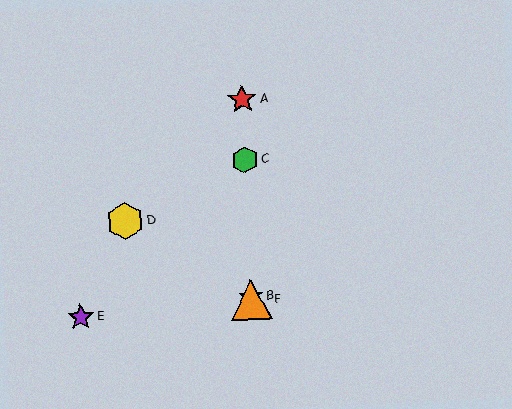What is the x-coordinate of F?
Object F is at x≈251.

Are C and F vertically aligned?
Yes, both are at x≈245.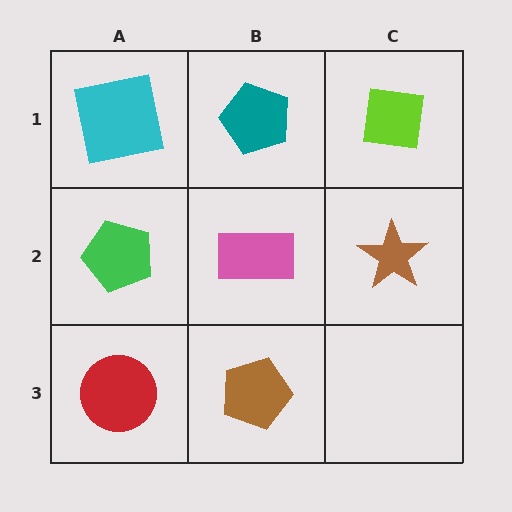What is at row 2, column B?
A pink rectangle.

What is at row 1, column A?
A cyan square.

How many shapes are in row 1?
3 shapes.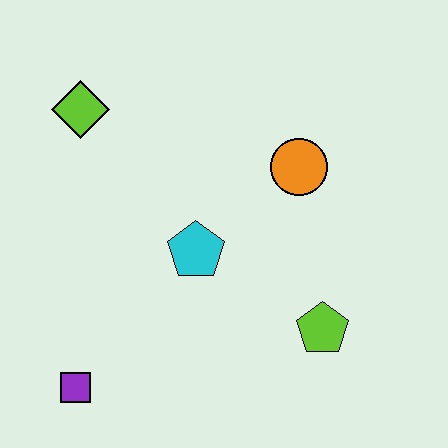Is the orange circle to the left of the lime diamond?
No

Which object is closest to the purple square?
The cyan pentagon is closest to the purple square.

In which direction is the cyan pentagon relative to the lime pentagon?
The cyan pentagon is to the left of the lime pentagon.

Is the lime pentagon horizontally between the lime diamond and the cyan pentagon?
No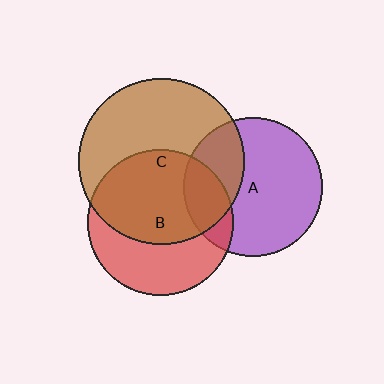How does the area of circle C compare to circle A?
Approximately 1.4 times.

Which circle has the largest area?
Circle C (brown).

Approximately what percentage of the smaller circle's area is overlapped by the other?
Approximately 60%.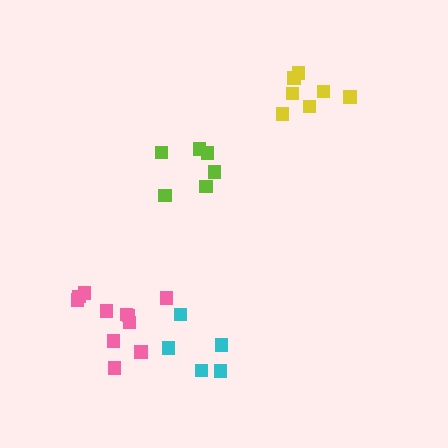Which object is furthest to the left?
The pink cluster is leftmost.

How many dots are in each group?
Group 1: 6 dots, Group 2: 5 dots, Group 3: 11 dots, Group 4: 7 dots (29 total).